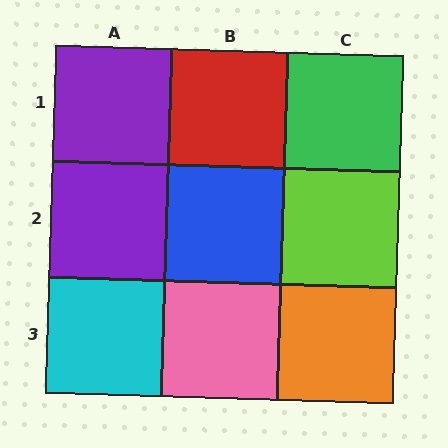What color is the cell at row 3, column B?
Pink.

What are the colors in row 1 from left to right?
Purple, red, green.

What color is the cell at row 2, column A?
Purple.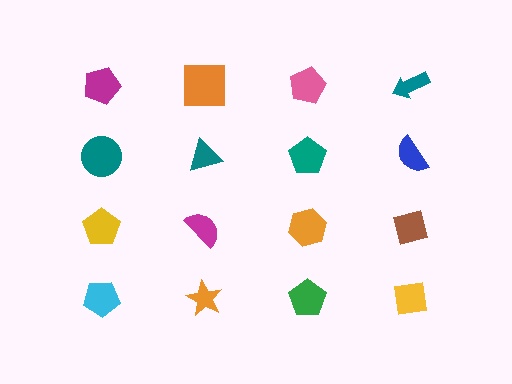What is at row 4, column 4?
A yellow square.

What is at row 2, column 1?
A teal circle.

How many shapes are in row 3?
4 shapes.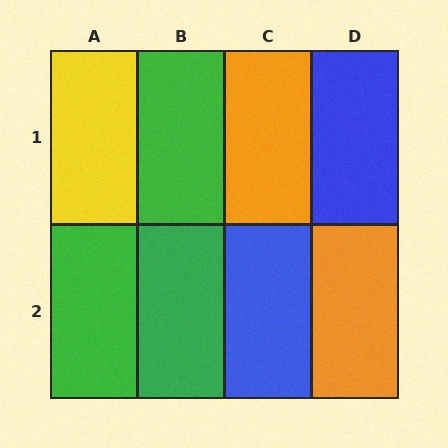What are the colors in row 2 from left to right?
Green, green, blue, orange.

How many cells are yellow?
1 cell is yellow.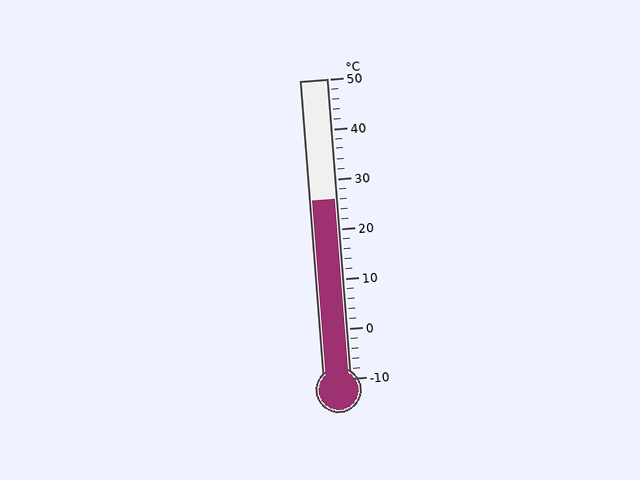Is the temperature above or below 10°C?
The temperature is above 10°C.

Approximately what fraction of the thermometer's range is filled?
The thermometer is filled to approximately 60% of its range.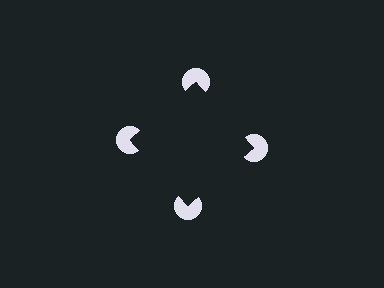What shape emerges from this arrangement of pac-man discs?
An illusory square — its edges are inferred from the aligned wedge cuts in the pac-man discs, not physically drawn.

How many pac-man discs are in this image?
There are 4 — one at each vertex of the illusory square.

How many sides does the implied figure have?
4 sides.